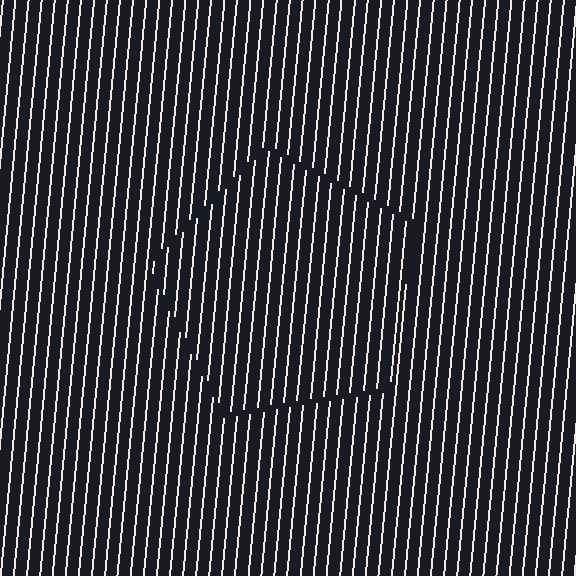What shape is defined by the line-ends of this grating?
An illusory pentagon. The interior of the shape contains the same grating, shifted by half a period — the contour is defined by the phase discontinuity where line-ends from the inner and outer gratings abut.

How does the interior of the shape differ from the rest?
The interior of the shape contains the same grating, shifted by half a period — the contour is defined by the phase discontinuity where line-ends from the inner and outer gratings abut.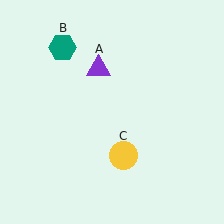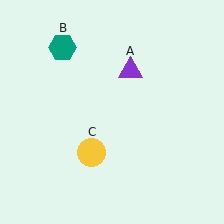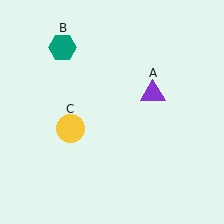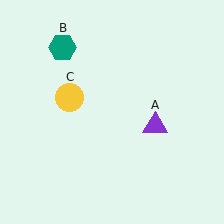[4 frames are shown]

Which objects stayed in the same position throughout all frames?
Teal hexagon (object B) remained stationary.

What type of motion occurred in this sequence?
The purple triangle (object A), yellow circle (object C) rotated clockwise around the center of the scene.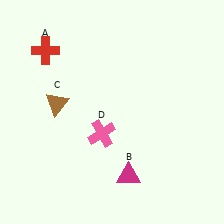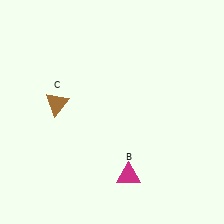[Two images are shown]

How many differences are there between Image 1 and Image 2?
There are 2 differences between the two images.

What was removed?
The red cross (A), the pink cross (D) were removed in Image 2.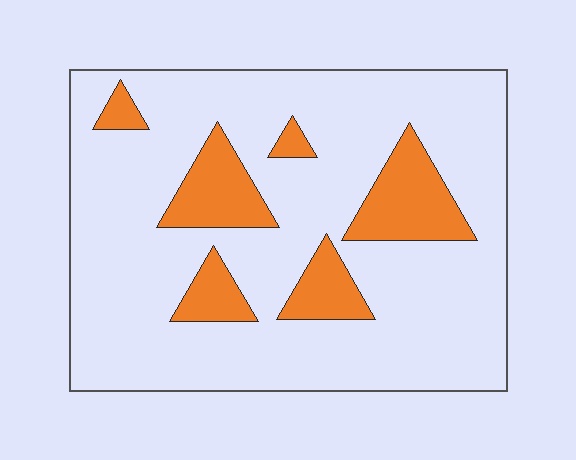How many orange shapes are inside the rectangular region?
6.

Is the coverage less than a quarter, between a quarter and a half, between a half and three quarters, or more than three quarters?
Less than a quarter.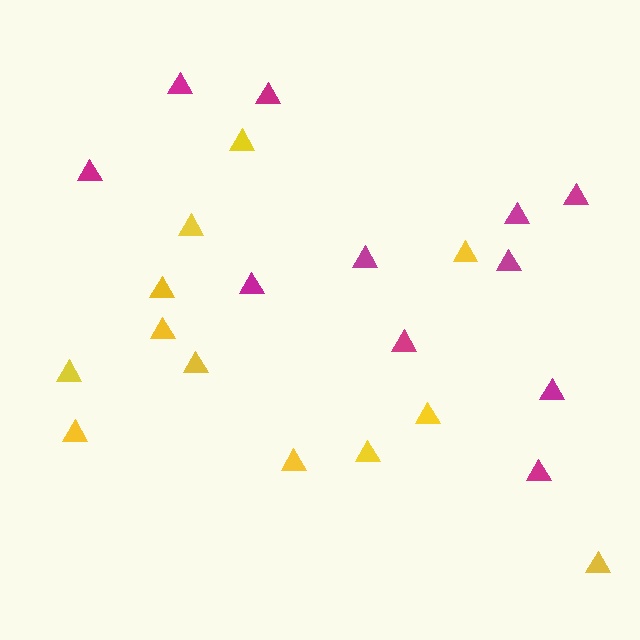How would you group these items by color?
There are 2 groups: one group of yellow triangles (12) and one group of magenta triangles (11).